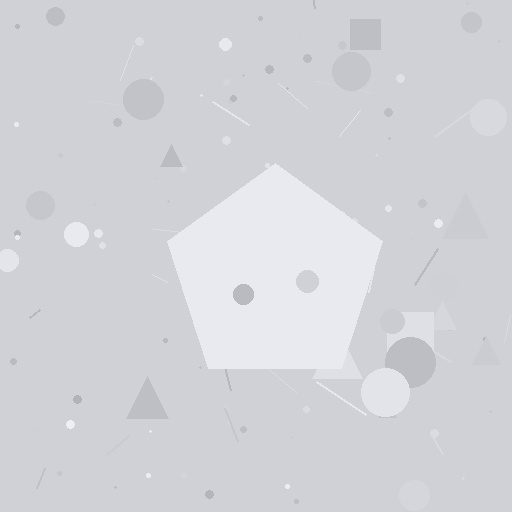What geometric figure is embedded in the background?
A pentagon is embedded in the background.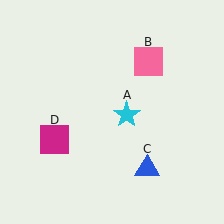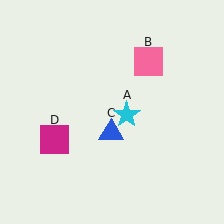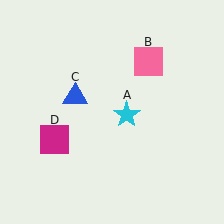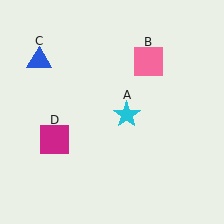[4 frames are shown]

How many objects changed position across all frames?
1 object changed position: blue triangle (object C).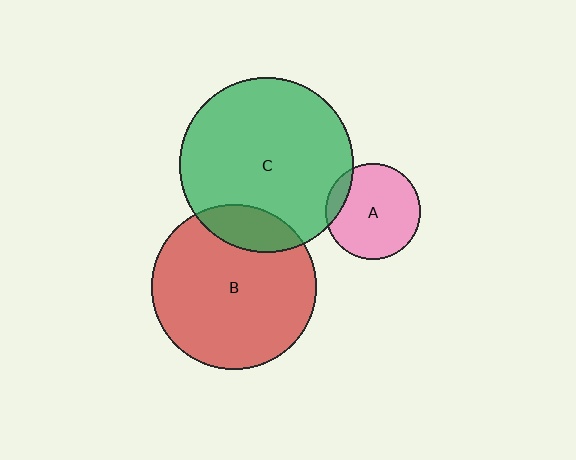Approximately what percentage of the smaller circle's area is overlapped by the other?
Approximately 10%.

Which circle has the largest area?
Circle C (green).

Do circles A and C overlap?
Yes.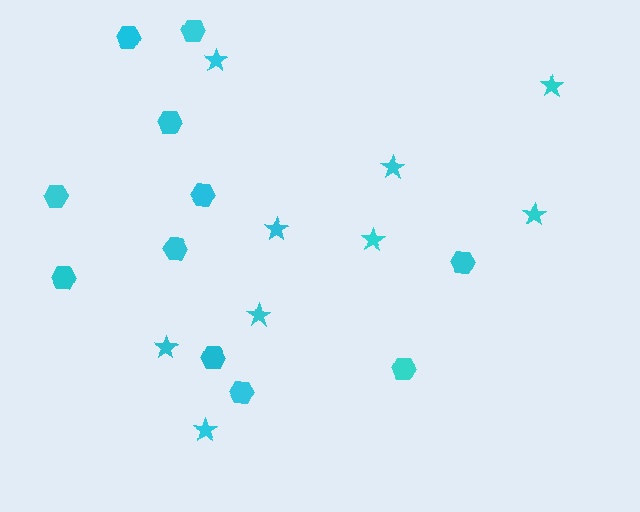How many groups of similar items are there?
There are 2 groups: one group of stars (9) and one group of hexagons (11).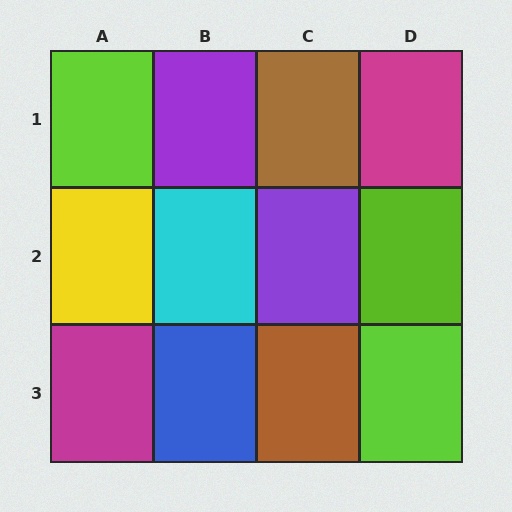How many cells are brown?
2 cells are brown.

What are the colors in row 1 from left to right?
Lime, purple, brown, magenta.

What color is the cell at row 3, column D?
Lime.